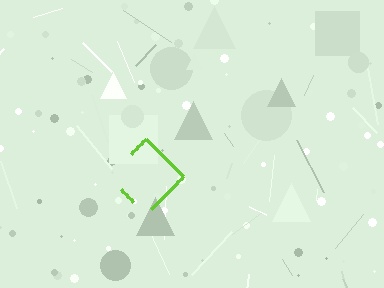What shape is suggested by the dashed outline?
The dashed outline suggests a diamond.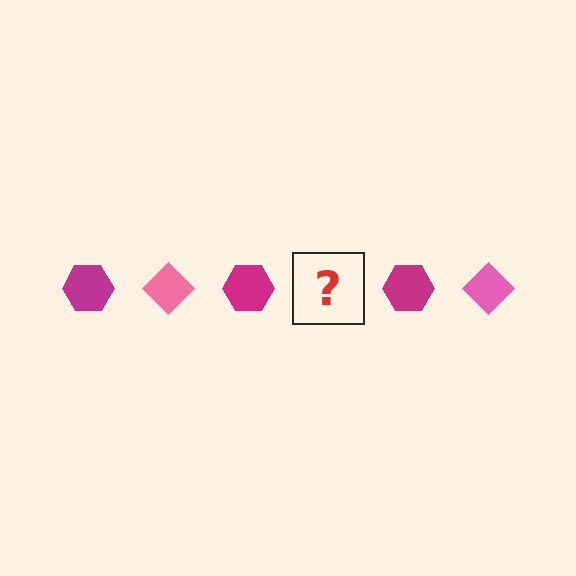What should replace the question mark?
The question mark should be replaced with a pink diamond.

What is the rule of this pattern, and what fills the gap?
The rule is that the pattern alternates between magenta hexagon and pink diamond. The gap should be filled with a pink diamond.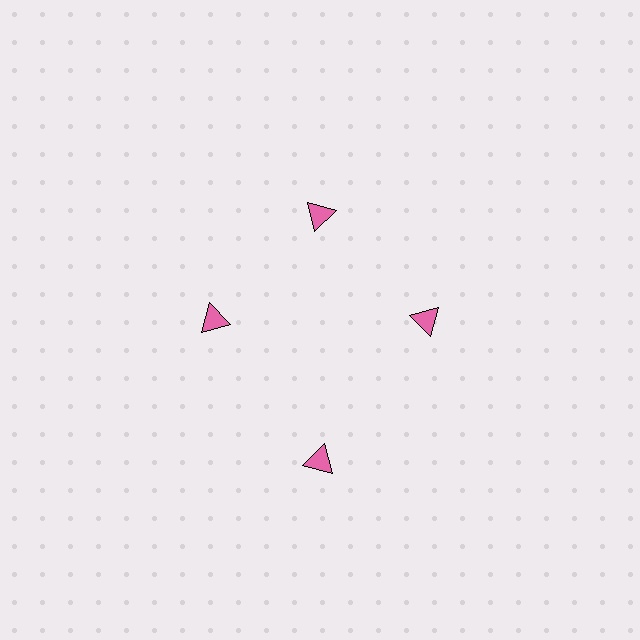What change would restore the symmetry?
The symmetry would be restored by moving it inward, back onto the ring so that all 4 triangles sit at equal angles and equal distance from the center.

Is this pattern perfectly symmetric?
No. The 4 pink triangles are arranged in a ring, but one element near the 6 o'clock position is pushed outward from the center, breaking the 4-fold rotational symmetry.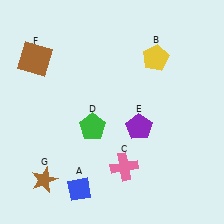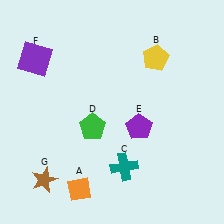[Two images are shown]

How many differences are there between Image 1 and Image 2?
There are 3 differences between the two images.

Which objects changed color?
A changed from blue to orange. C changed from pink to teal. F changed from brown to purple.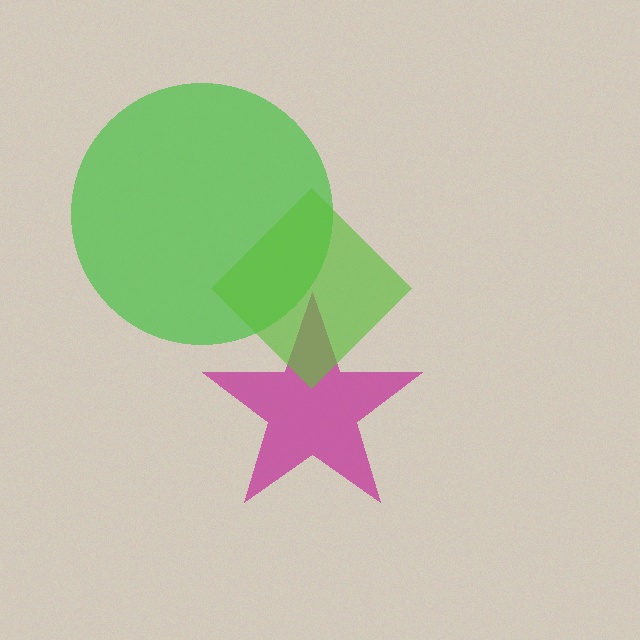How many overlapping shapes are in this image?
There are 3 overlapping shapes in the image.